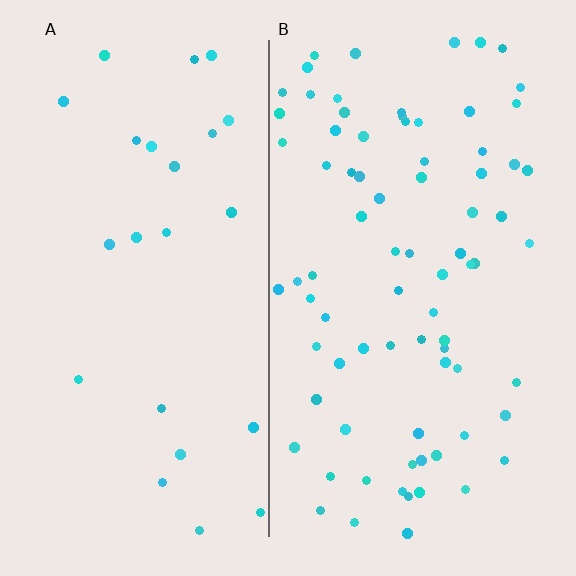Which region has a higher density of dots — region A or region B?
B (the right).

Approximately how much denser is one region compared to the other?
Approximately 3.3× — region B over region A.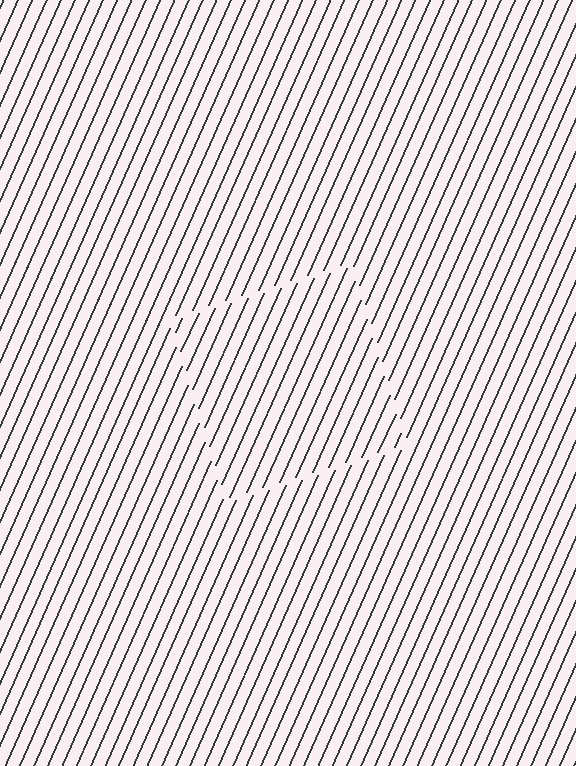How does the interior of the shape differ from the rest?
The interior of the shape contains the same grating, shifted by half a period — the contour is defined by the phase discontinuity where line-ends from the inner and outer gratings abut.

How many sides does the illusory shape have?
4 sides — the line-ends trace a square.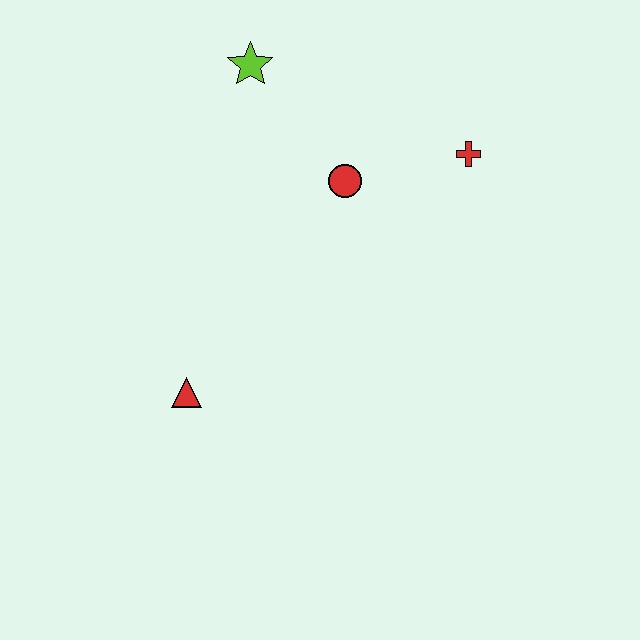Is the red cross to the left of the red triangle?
No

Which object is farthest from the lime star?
The red triangle is farthest from the lime star.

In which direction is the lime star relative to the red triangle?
The lime star is above the red triangle.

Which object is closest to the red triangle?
The red circle is closest to the red triangle.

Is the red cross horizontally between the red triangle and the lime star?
No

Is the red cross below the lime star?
Yes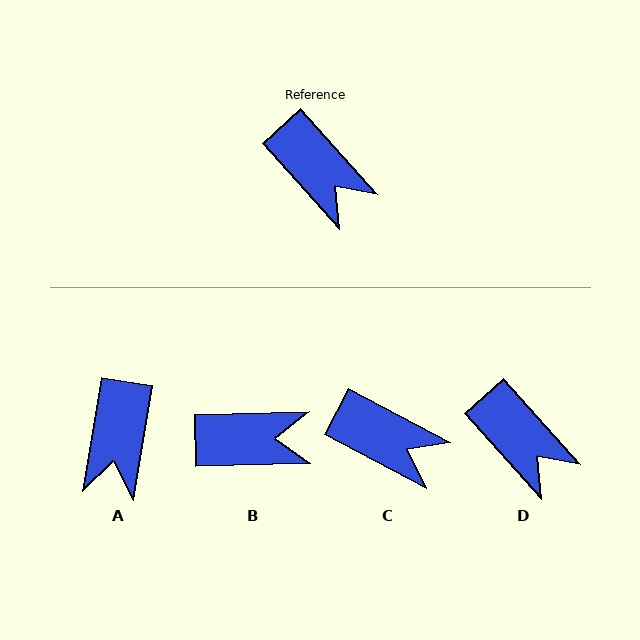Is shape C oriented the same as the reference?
No, it is off by about 20 degrees.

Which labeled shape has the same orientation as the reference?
D.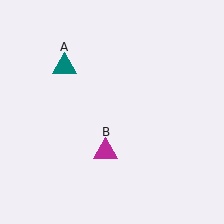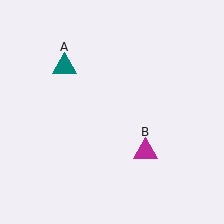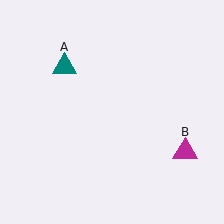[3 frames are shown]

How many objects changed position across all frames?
1 object changed position: magenta triangle (object B).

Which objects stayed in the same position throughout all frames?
Teal triangle (object A) remained stationary.